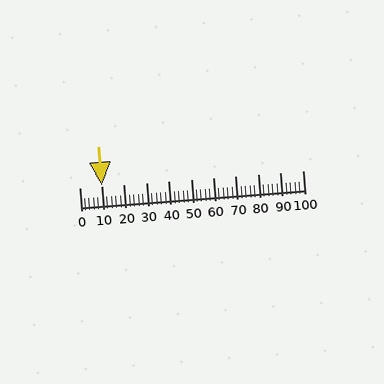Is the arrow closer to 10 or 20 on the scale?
The arrow is closer to 10.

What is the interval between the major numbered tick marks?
The major tick marks are spaced 10 units apart.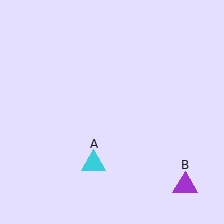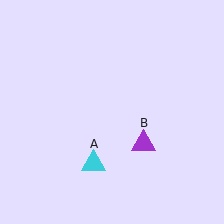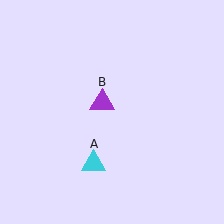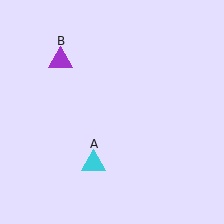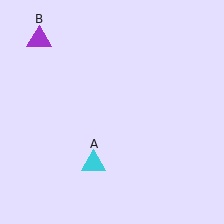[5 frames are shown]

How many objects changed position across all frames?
1 object changed position: purple triangle (object B).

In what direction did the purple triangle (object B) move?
The purple triangle (object B) moved up and to the left.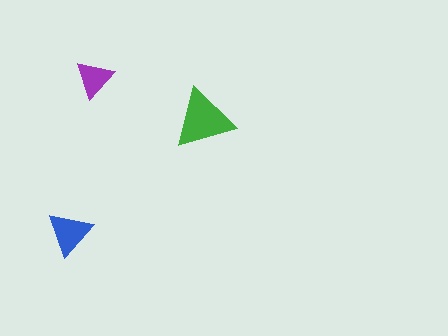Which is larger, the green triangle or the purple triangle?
The green one.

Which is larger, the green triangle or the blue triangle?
The green one.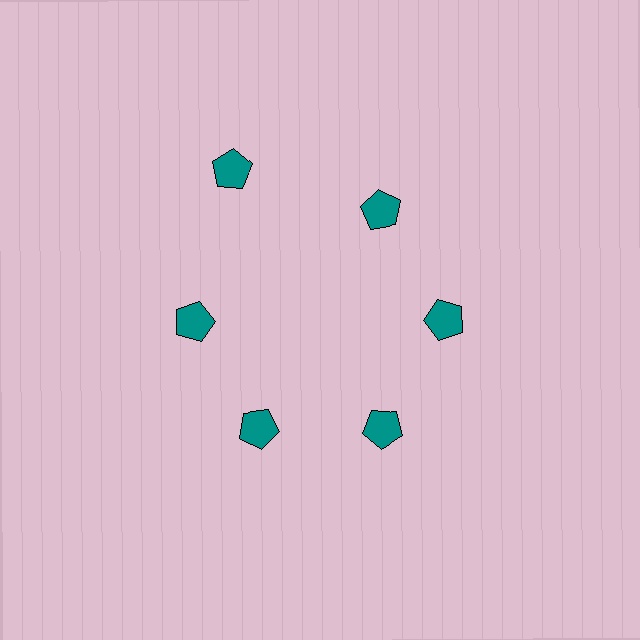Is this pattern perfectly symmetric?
No. The 6 teal pentagons are arranged in a ring, but one element near the 11 o'clock position is pushed outward from the center, breaking the 6-fold rotational symmetry.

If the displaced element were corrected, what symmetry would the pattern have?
It would have 6-fold rotational symmetry — the pattern would map onto itself every 60 degrees.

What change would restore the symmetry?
The symmetry would be restored by moving it inward, back onto the ring so that all 6 pentagons sit at equal angles and equal distance from the center.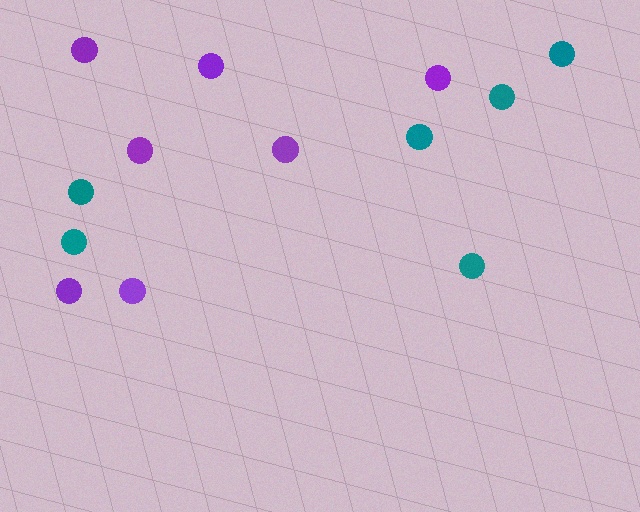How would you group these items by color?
There are 2 groups: one group of purple circles (7) and one group of teal circles (6).